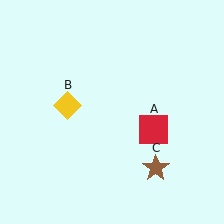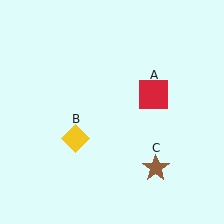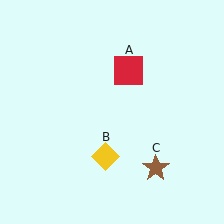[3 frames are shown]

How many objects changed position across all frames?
2 objects changed position: red square (object A), yellow diamond (object B).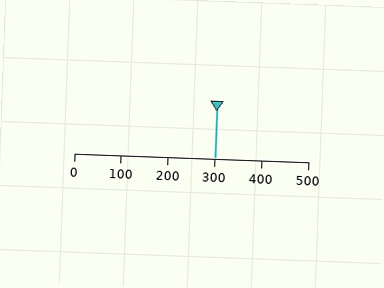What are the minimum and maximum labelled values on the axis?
The axis runs from 0 to 500.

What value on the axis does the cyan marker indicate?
The marker indicates approximately 300.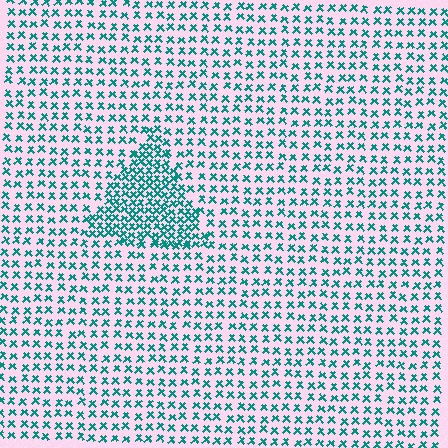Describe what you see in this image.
The image contains small teal elements arranged at two different densities. A triangle-shaped region is visible where the elements are more densely packed than the surrounding area.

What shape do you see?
I see a triangle.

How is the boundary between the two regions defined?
The boundary is defined by a change in element density (approximately 2.0x ratio). All elements are the same color, size, and shape.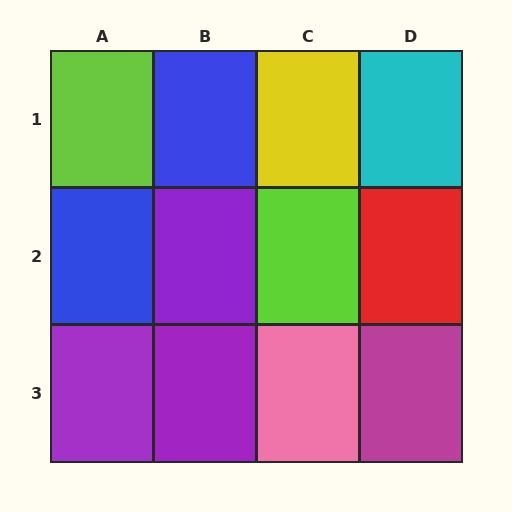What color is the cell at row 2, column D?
Red.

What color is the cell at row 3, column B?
Purple.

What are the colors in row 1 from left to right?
Lime, blue, yellow, cyan.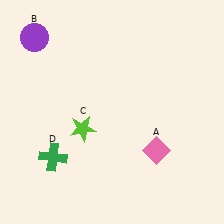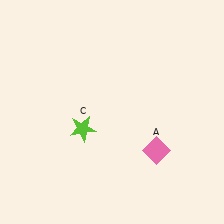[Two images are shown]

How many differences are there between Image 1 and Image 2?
There are 2 differences between the two images.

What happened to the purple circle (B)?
The purple circle (B) was removed in Image 2. It was in the top-left area of Image 1.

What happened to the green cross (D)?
The green cross (D) was removed in Image 2. It was in the bottom-left area of Image 1.